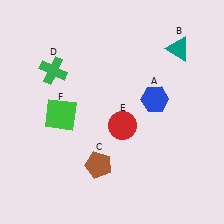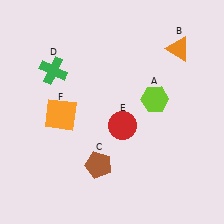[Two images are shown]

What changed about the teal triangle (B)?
In Image 1, B is teal. In Image 2, it changed to orange.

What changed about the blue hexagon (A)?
In Image 1, A is blue. In Image 2, it changed to lime.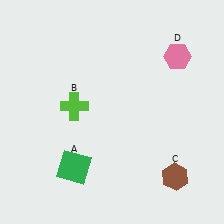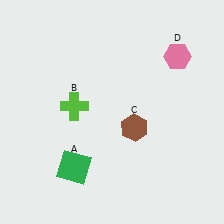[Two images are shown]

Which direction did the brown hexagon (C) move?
The brown hexagon (C) moved up.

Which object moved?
The brown hexagon (C) moved up.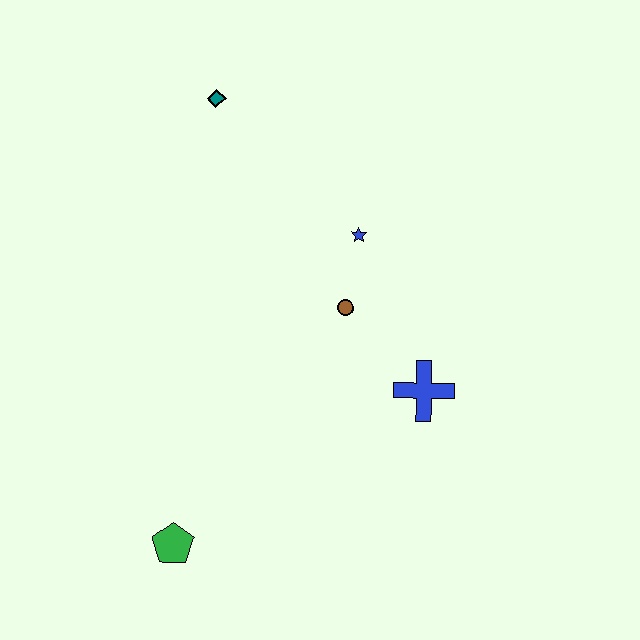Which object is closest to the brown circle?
The blue star is closest to the brown circle.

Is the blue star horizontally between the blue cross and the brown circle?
Yes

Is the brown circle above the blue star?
No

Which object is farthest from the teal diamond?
The green pentagon is farthest from the teal diamond.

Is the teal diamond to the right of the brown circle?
No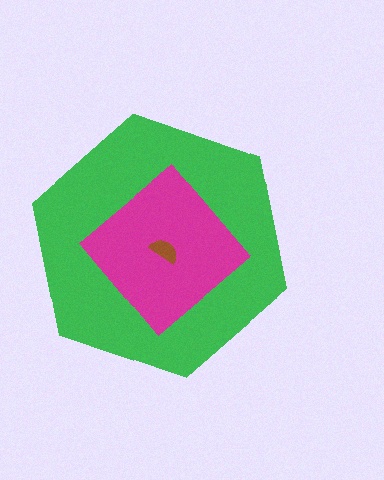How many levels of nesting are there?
3.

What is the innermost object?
The brown semicircle.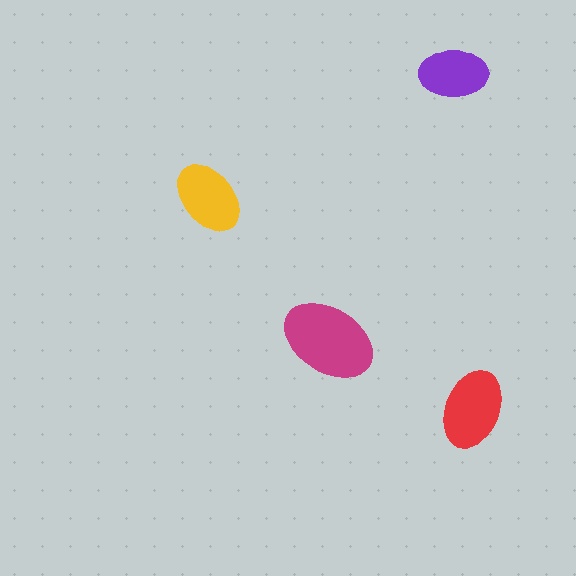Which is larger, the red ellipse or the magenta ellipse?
The magenta one.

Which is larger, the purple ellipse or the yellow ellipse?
The yellow one.